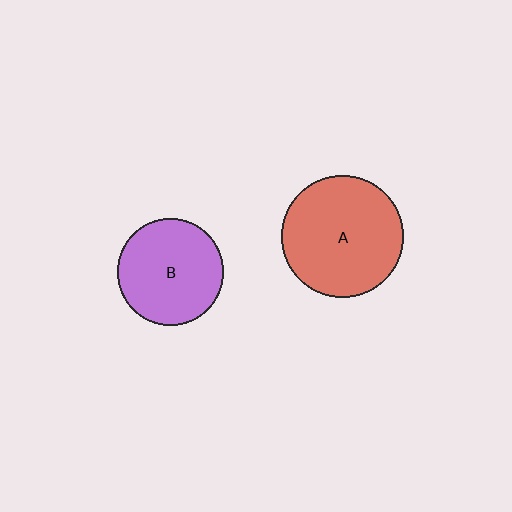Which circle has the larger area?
Circle A (red).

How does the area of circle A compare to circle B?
Approximately 1.3 times.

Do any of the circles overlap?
No, none of the circles overlap.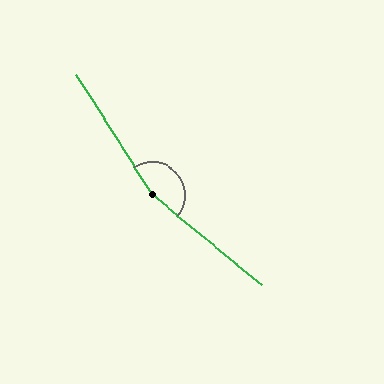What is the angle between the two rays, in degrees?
Approximately 162 degrees.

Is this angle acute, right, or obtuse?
It is obtuse.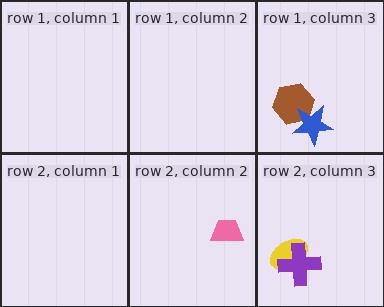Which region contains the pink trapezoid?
The row 2, column 2 region.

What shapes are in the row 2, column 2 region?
The pink trapezoid.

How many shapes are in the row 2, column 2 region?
1.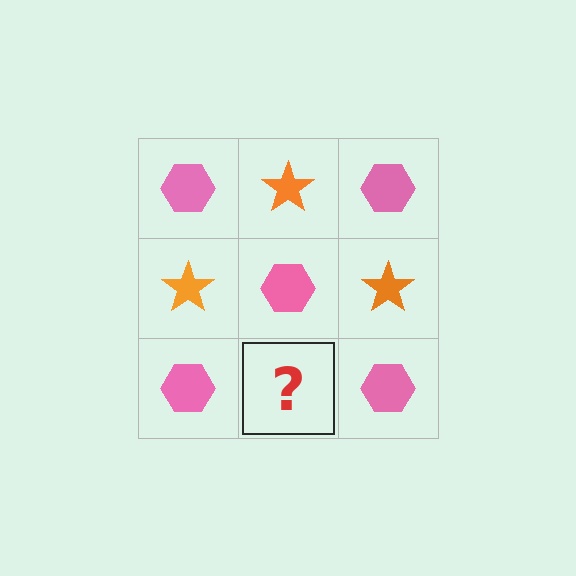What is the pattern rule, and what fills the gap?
The rule is that it alternates pink hexagon and orange star in a checkerboard pattern. The gap should be filled with an orange star.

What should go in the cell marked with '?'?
The missing cell should contain an orange star.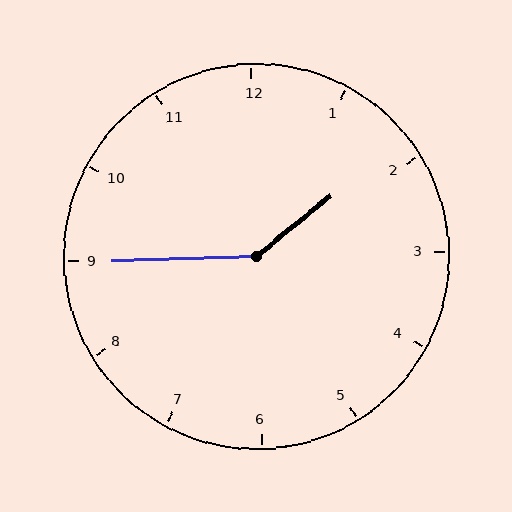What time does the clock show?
1:45.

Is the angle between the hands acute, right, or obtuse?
It is obtuse.